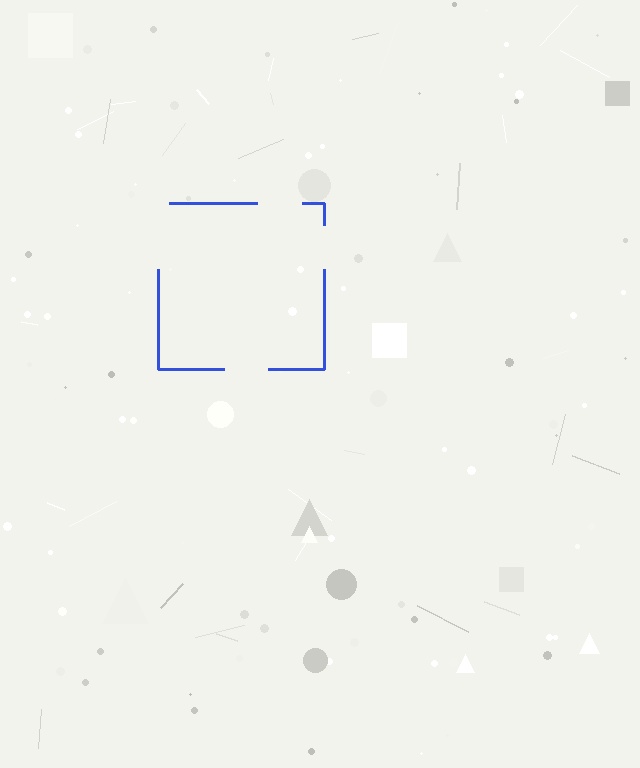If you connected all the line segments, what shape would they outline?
They would outline a square.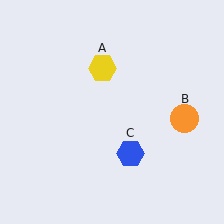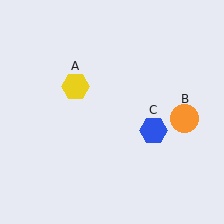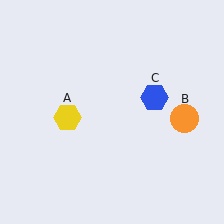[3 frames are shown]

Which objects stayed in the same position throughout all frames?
Orange circle (object B) remained stationary.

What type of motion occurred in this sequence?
The yellow hexagon (object A), blue hexagon (object C) rotated counterclockwise around the center of the scene.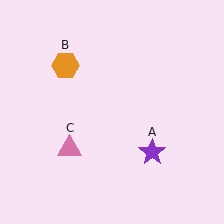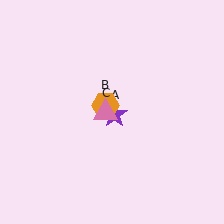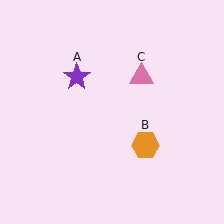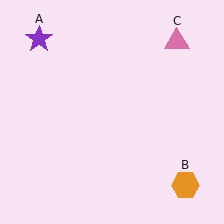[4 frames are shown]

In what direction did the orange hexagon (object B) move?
The orange hexagon (object B) moved down and to the right.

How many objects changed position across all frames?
3 objects changed position: purple star (object A), orange hexagon (object B), pink triangle (object C).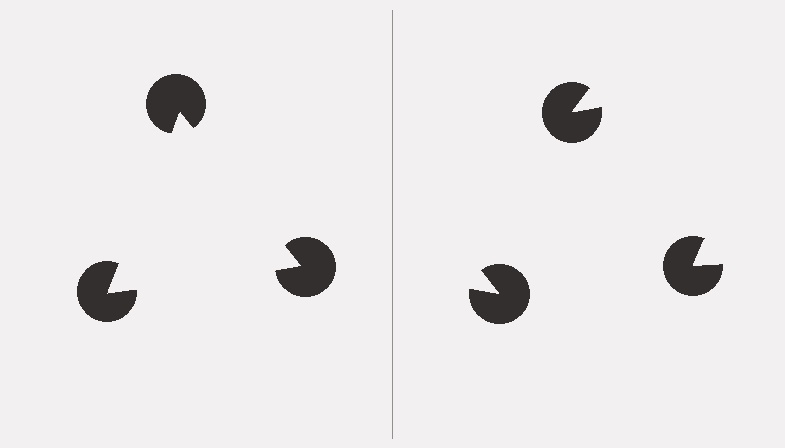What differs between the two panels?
The pac-man discs are positioned identically on both sides; only the wedge orientations differ. On the left they align to a triangle; on the right they are misaligned.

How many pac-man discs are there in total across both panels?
6 — 3 on each side.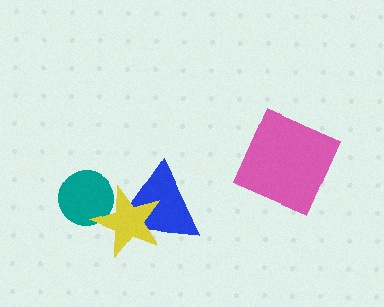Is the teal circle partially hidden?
Yes, it is partially covered by another shape.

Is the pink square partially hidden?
No, no other shape covers it.